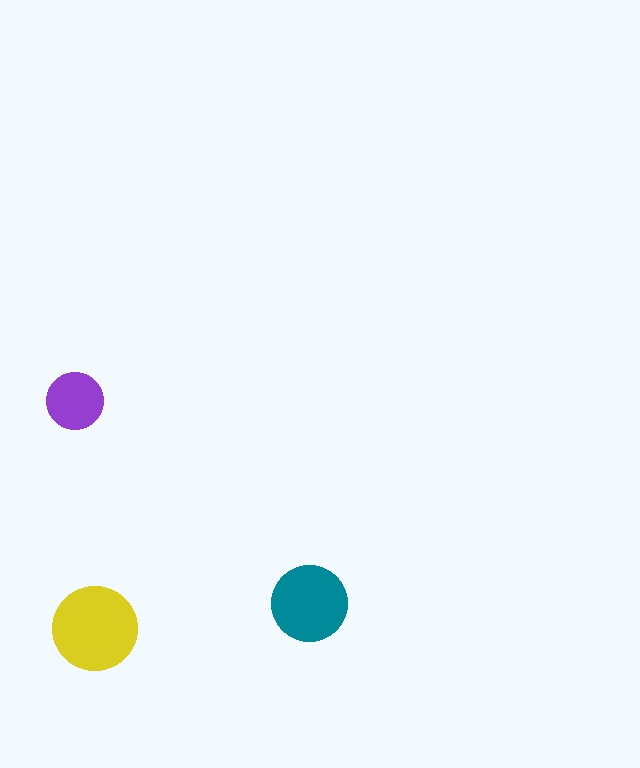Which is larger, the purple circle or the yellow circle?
The yellow one.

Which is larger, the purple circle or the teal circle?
The teal one.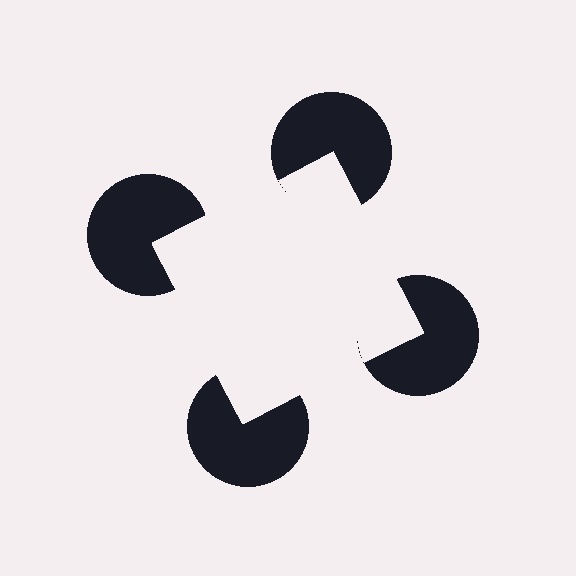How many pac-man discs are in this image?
There are 4 — one at each vertex of the illusory square.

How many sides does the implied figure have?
4 sides.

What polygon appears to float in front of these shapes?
An illusory square — its edges are inferred from the aligned wedge cuts in the pac-man discs, not physically drawn.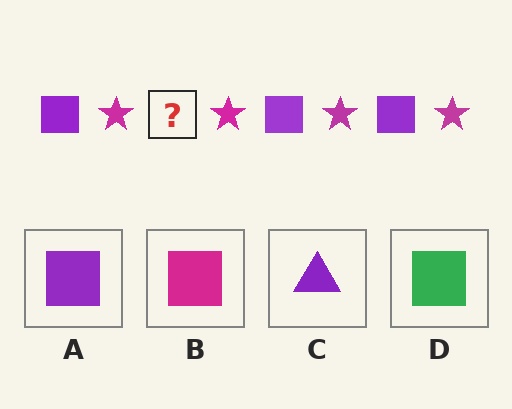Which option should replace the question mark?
Option A.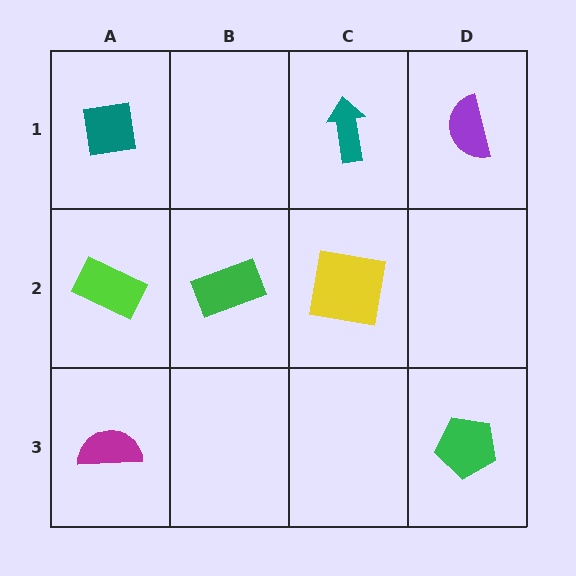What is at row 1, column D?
A purple semicircle.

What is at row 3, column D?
A green pentagon.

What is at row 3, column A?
A magenta semicircle.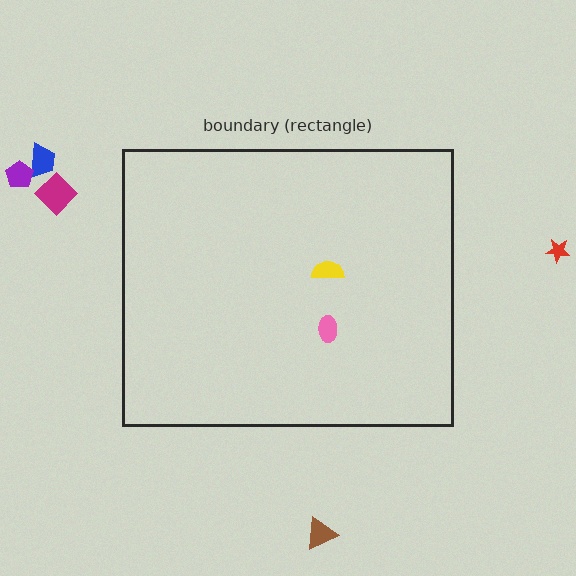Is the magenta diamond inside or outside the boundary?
Outside.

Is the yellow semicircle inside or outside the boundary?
Inside.